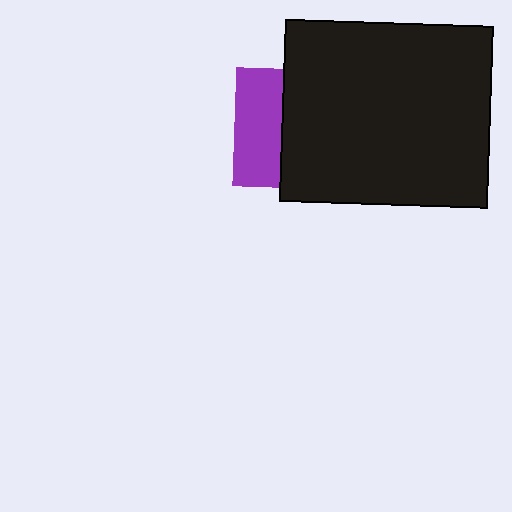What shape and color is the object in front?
The object in front is a black rectangle.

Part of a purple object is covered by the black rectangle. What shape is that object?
It is a square.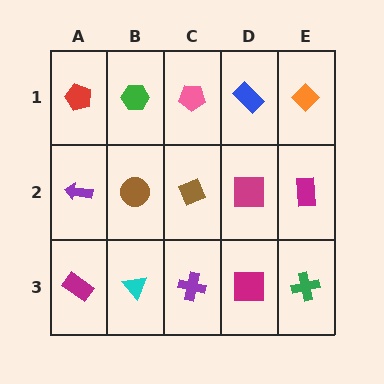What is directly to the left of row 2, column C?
A brown circle.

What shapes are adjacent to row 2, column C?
A pink pentagon (row 1, column C), a purple cross (row 3, column C), a brown circle (row 2, column B), a magenta square (row 2, column D).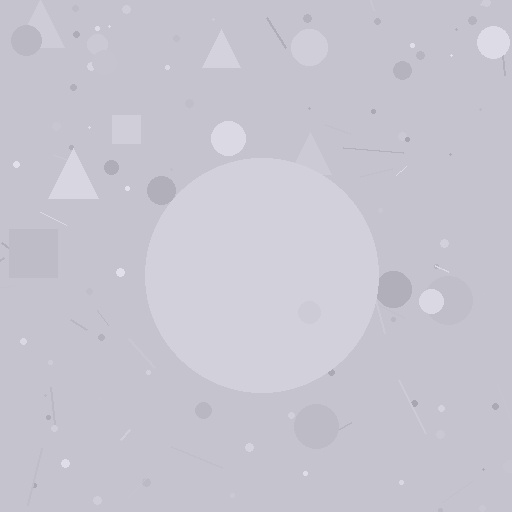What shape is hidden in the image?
A circle is hidden in the image.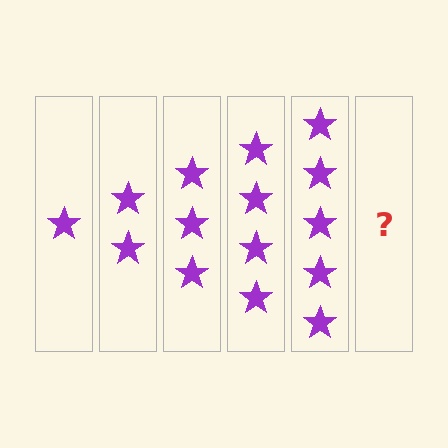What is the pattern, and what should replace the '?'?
The pattern is that each step adds one more star. The '?' should be 6 stars.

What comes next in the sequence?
The next element should be 6 stars.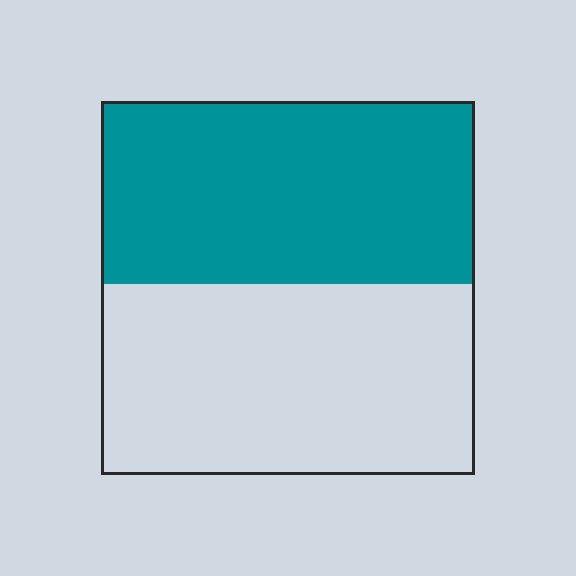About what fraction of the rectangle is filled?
About one half (1/2).